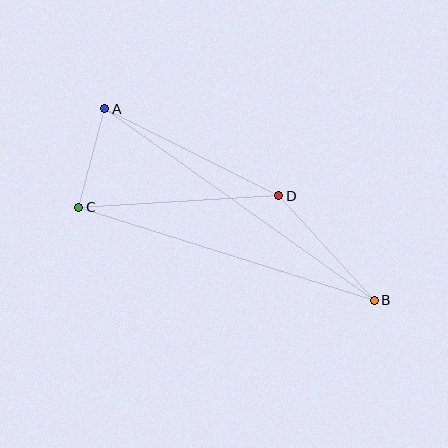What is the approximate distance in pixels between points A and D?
The distance between A and D is approximately 194 pixels.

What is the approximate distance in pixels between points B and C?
The distance between B and C is approximately 310 pixels.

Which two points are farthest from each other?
Points A and B are farthest from each other.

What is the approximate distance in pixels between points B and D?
The distance between B and D is approximately 142 pixels.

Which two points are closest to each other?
Points A and C are closest to each other.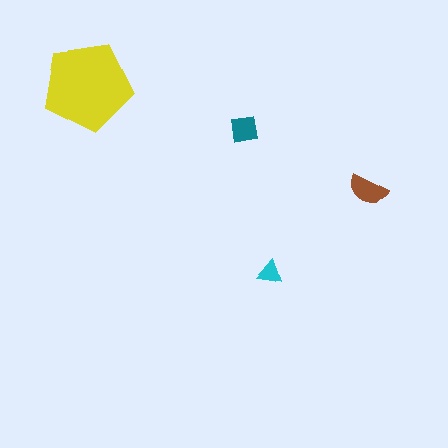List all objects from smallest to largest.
The cyan triangle, the teal square, the brown semicircle, the yellow pentagon.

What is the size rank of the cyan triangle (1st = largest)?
4th.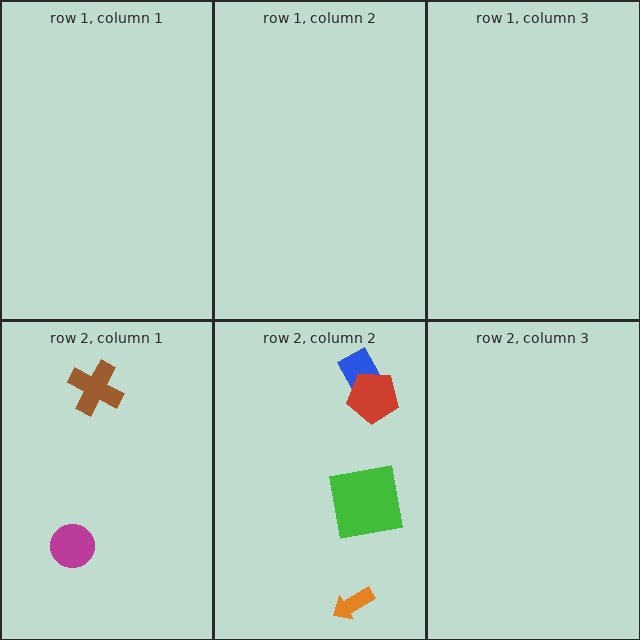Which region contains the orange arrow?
The row 2, column 2 region.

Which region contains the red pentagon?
The row 2, column 2 region.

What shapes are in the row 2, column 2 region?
The orange arrow, the green square, the blue diamond, the red pentagon.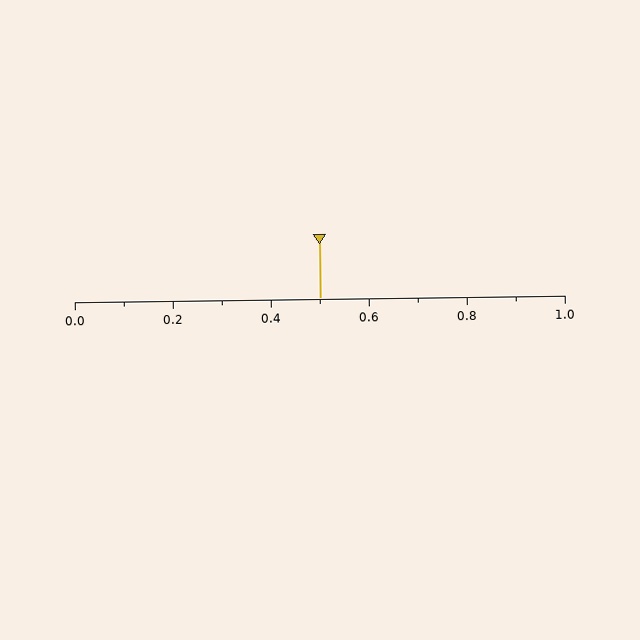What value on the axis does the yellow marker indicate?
The marker indicates approximately 0.5.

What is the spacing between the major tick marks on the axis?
The major ticks are spaced 0.2 apart.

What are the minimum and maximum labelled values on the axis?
The axis runs from 0.0 to 1.0.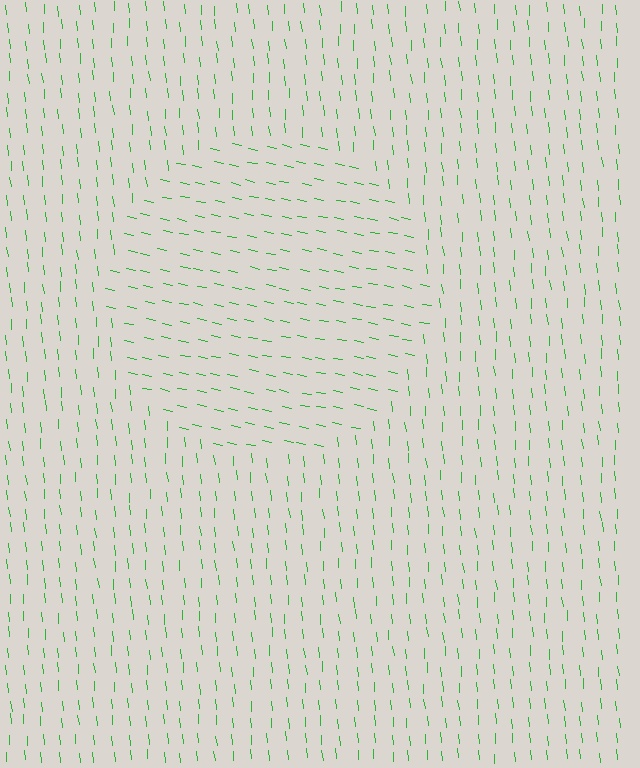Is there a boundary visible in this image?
Yes, there is a texture boundary formed by a change in line orientation.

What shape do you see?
I see a circle.